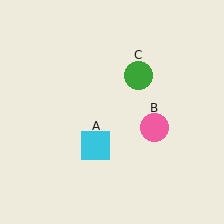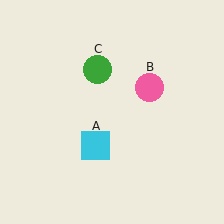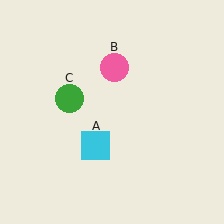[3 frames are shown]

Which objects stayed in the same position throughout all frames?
Cyan square (object A) remained stationary.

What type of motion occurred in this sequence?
The pink circle (object B), green circle (object C) rotated counterclockwise around the center of the scene.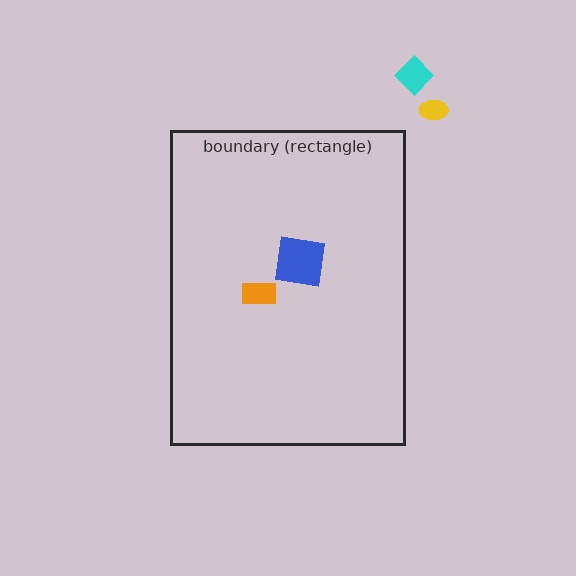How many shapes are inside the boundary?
2 inside, 2 outside.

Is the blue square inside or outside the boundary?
Inside.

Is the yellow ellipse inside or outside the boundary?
Outside.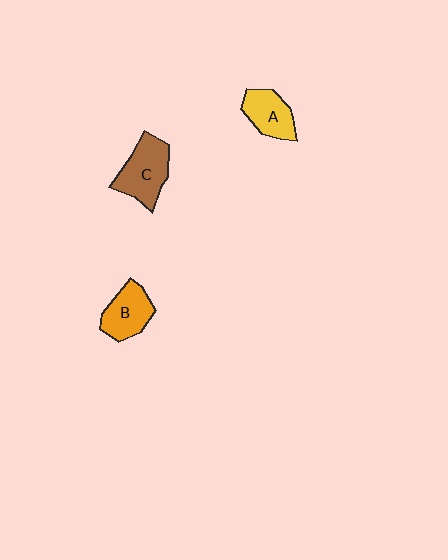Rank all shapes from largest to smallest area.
From largest to smallest: C (brown), B (orange), A (yellow).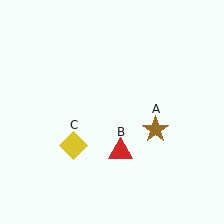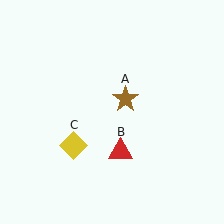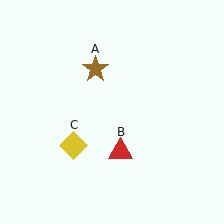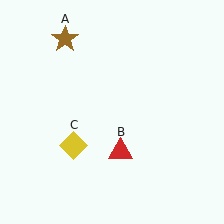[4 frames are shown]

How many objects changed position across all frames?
1 object changed position: brown star (object A).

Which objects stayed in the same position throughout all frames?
Red triangle (object B) and yellow diamond (object C) remained stationary.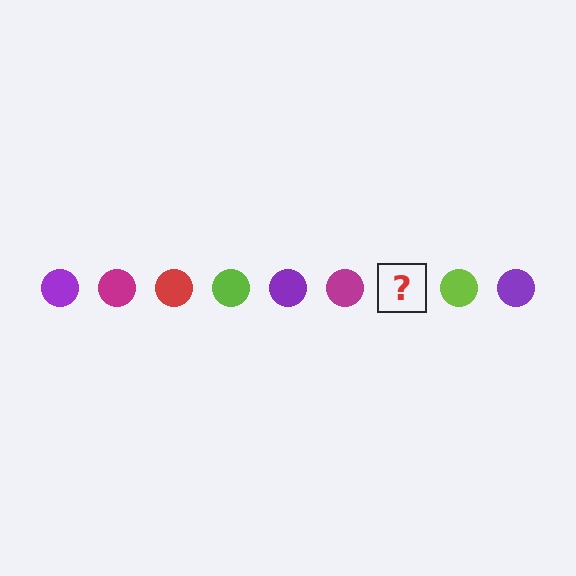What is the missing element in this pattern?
The missing element is a red circle.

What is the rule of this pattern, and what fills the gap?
The rule is that the pattern cycles through purple, magenta, red, lime circles. The gap should be filled with a red circle.